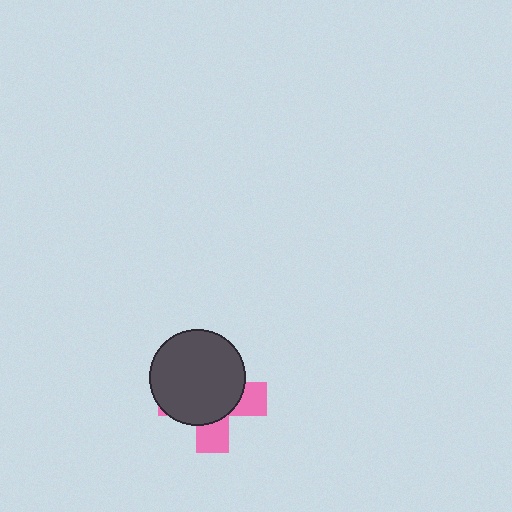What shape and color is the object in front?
The object in front is a dark gray circle.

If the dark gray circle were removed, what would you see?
You would see the complete pink cross.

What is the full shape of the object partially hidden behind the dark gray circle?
The partially hidden object is a pink cross.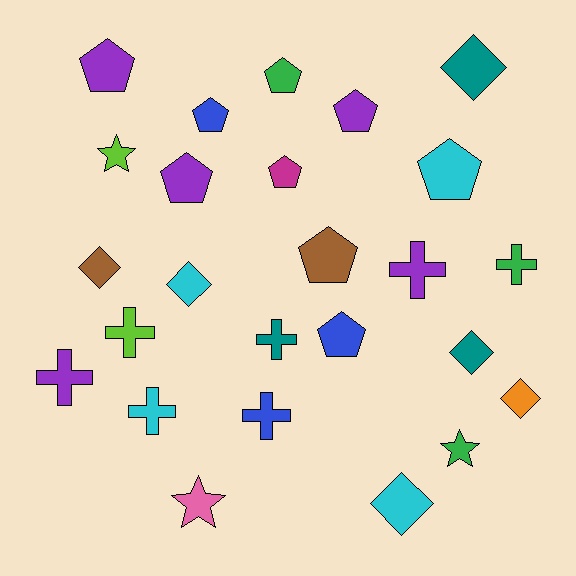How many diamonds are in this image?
There are 6 diamonds.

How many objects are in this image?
There are 25 objects.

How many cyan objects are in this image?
There are 4 cyan objects.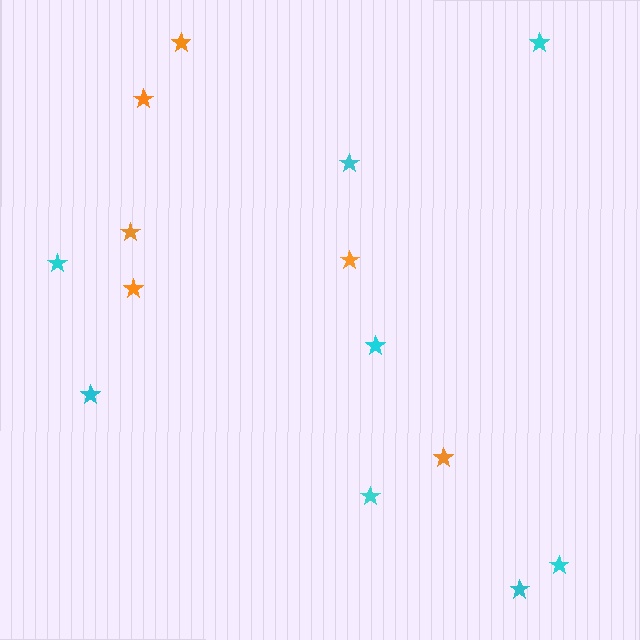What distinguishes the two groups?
There are 2 groups: one group of orange stars (6) and one group of cyan stars (8).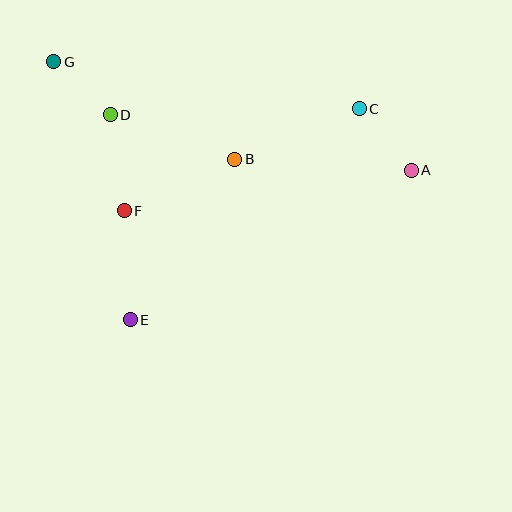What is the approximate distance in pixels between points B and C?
The distance between B and C is approximately 135 pixels.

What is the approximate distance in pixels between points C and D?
The distance between C and D is approximately 249 pixels.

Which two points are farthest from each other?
Points A and G are farthest from each other.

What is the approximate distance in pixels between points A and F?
The distance between A and F is approximately 290 pixels.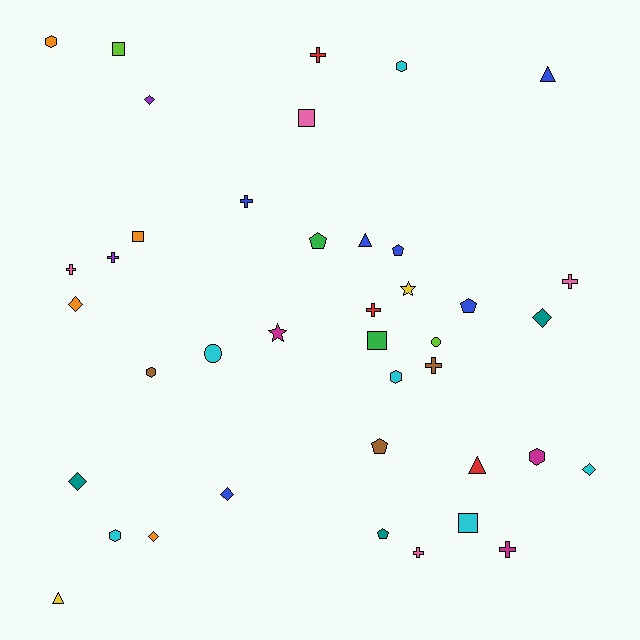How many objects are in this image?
There are 40 objects.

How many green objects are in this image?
There are 2 green objects.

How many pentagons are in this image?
There are 5 pentagons.